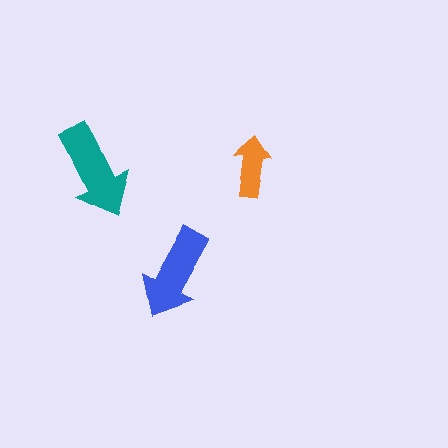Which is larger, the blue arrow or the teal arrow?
The teal one.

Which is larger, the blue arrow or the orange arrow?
The blue one.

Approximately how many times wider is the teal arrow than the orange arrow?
About 1.5 times wider.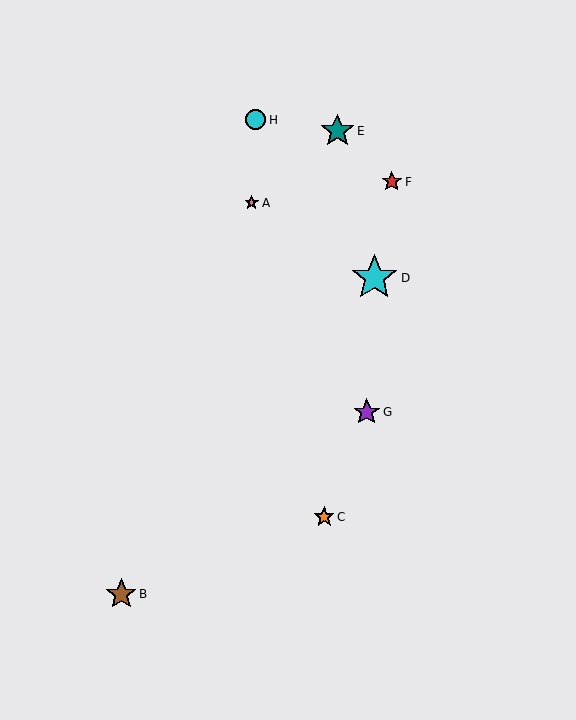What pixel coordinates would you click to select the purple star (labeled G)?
Click at (367, 412) to select the purple star G.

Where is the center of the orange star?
The center of the orange star is at (324, 517).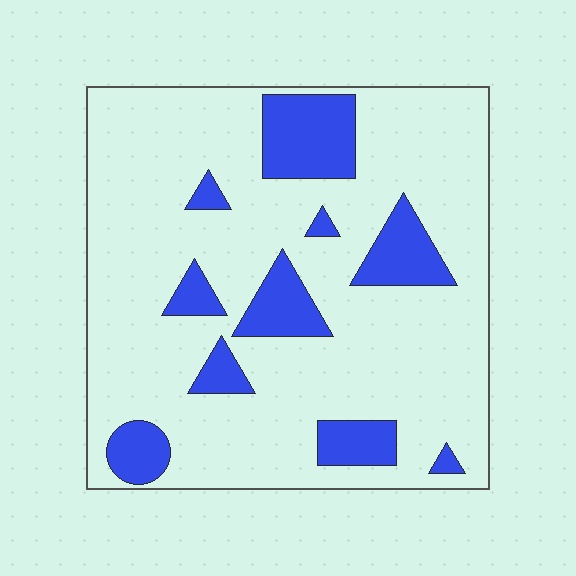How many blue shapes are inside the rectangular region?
10.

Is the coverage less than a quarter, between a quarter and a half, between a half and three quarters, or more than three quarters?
Less than a quarter.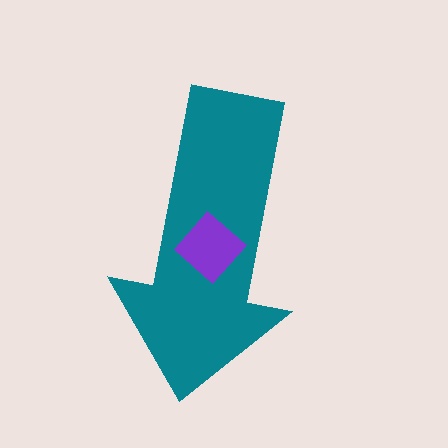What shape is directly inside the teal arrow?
The purple diamond.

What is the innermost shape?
The purple diamond.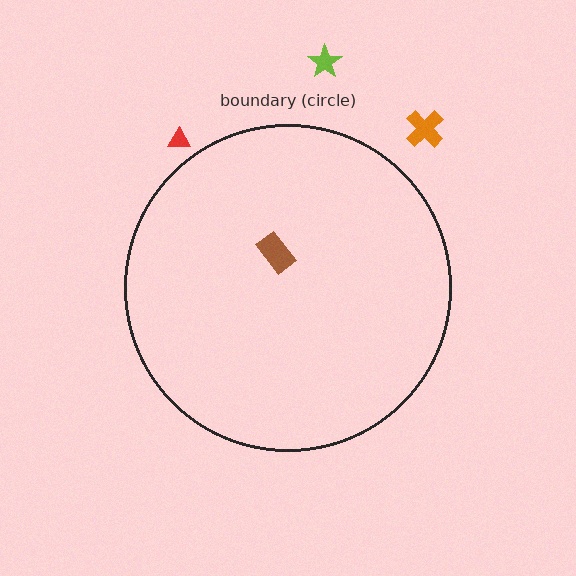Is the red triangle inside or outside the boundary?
Outside.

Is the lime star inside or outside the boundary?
Outside.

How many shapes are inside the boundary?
1 inside, 3 outside.